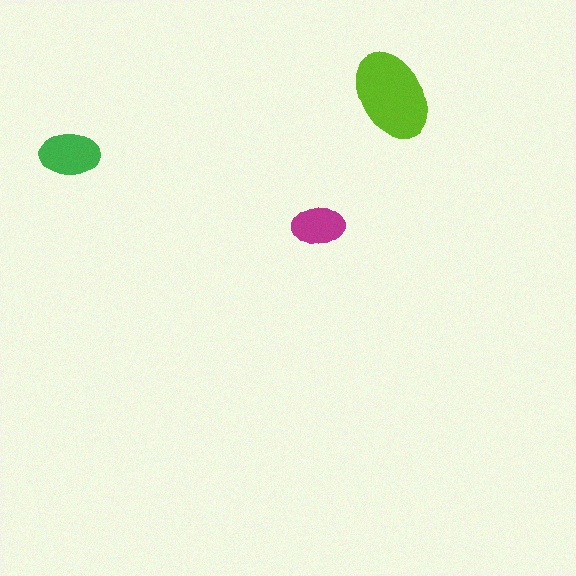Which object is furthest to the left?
The green ellipse is leftmost.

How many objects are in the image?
There are 3 objects in the image.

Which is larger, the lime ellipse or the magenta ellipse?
The lime one.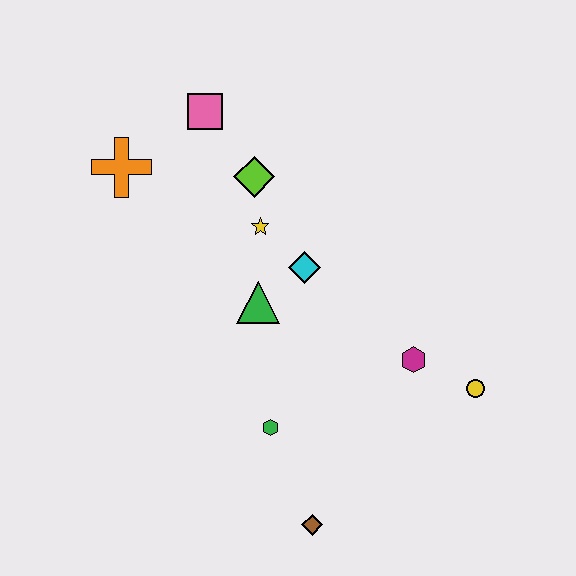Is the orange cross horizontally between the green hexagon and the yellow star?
No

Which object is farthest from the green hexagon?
The pink square is farthest from the green hexagon.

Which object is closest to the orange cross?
The pink square is closest to the orange cross.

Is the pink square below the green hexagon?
No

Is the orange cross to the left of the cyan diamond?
Yes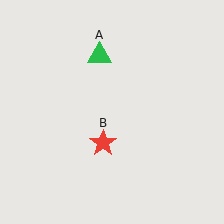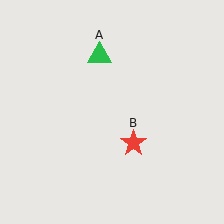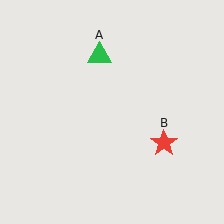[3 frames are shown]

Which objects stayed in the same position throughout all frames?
Green triangle (object A) remained stationary.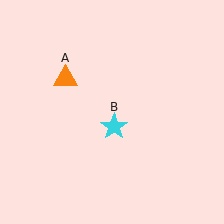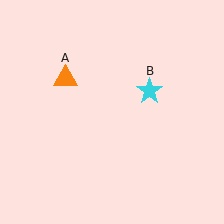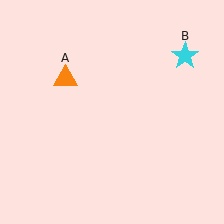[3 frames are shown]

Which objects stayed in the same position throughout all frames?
Orange triangle (object A) remained stationary.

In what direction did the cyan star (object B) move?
The cyan star (object B) moved up and to the right.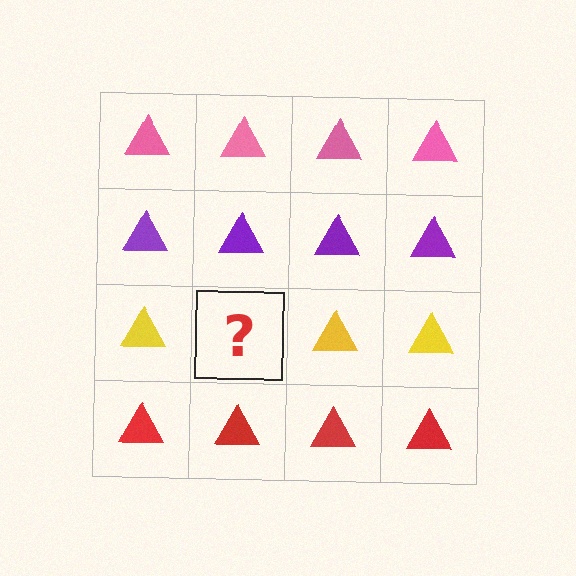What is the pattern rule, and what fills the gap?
The rule is that each row has a consistent color. The gap should be filled with a yellow triangle.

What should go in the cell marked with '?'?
The missing cell should contain a yellow triangle.